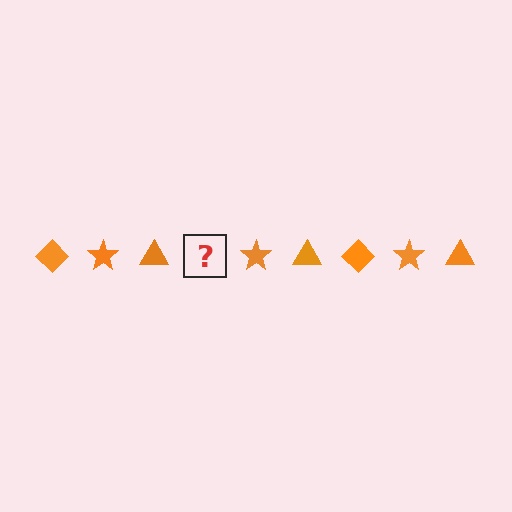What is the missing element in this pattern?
The missing element is an orange diamond.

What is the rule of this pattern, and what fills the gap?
The rule is that the pattern cycles through diamond, star, triangle shapes in orange. The gap should be filled with an orange diamond.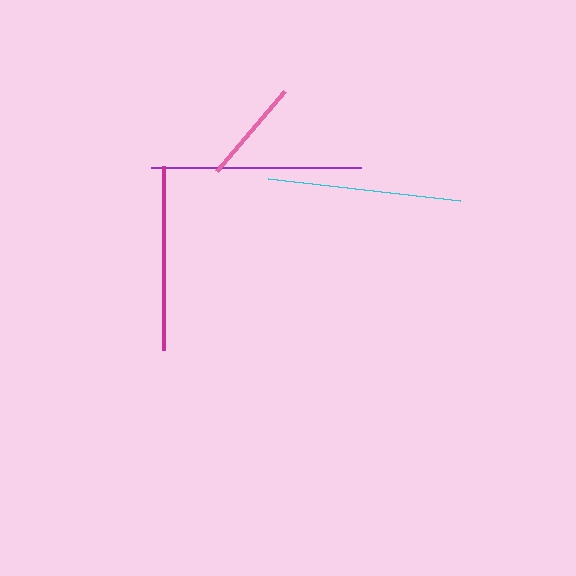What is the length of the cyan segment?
The cyan segment is approximately 194 pixels long.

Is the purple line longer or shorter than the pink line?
The purple line is longer than the pink line.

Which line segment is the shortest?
The pink line is the shortest at approximately 105 pixels.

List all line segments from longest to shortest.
From longest to shortest: purple, cyan, magenta, pink.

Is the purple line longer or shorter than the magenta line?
The purple line is longer than the magenta line.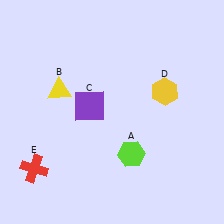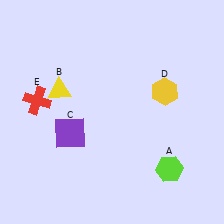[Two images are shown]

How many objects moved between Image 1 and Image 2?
3 objects moved between the two images.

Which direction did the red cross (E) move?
The red cross (E) moved up.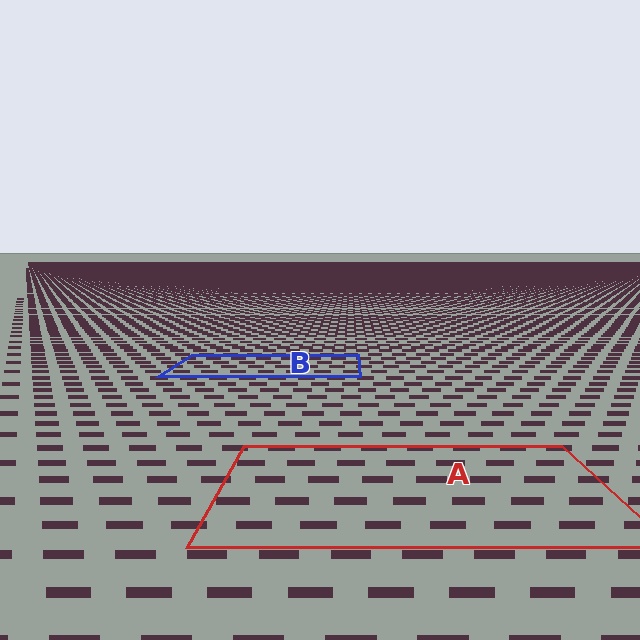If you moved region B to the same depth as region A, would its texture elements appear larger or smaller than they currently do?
They would appear larger. At a closer depth, the same texture elements are projected at a bigger on-screen size.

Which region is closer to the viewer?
Region A is closer. The texture elements there are larger and more spread out.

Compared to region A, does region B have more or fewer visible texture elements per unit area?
Region B has more texture elements per unit area — they are packed more densely because it is farther away.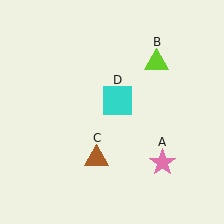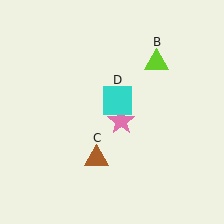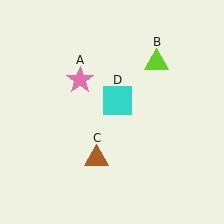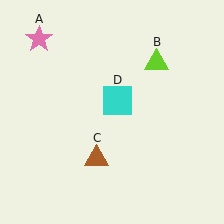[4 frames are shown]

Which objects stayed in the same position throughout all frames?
Lime triangle (object B) and brown triangle (object C) and cyan square (object D) remained stationary.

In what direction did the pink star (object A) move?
The pink star (object A) moved up and to the left.